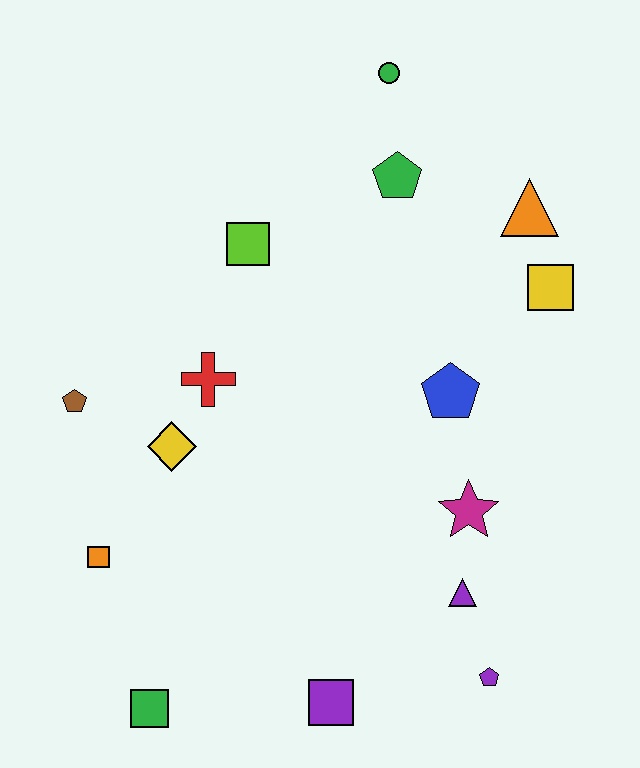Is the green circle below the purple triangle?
No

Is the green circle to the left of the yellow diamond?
No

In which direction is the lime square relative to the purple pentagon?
The lime square is above the purple pentagon.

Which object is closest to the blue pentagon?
The magenta star is closest to the blue pentagon.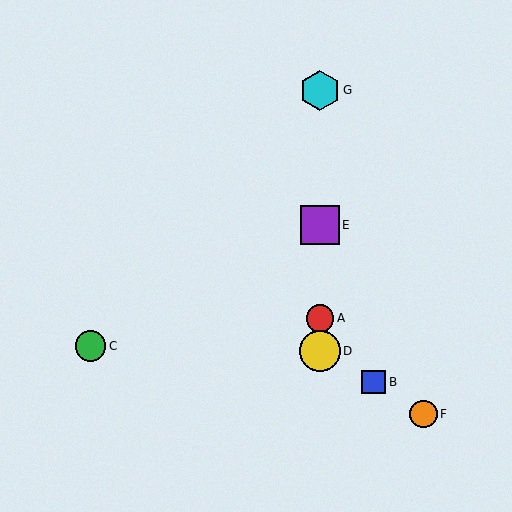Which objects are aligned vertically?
Objects A, D, E, G are aligned vertically.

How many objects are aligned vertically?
4 objects (A, D, E, G) are aligned vertically.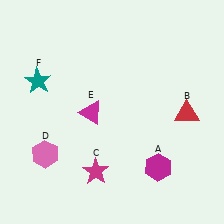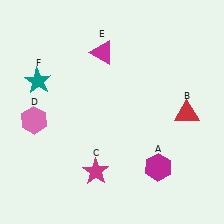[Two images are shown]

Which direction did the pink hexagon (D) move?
The pink hexagon (D) moved up.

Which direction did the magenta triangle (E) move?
The magenta triangle (E) moved up.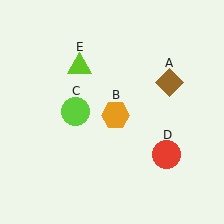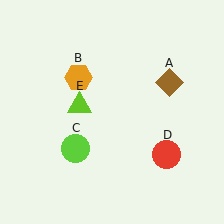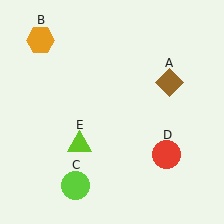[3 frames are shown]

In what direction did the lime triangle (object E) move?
The lime triangle (object E) moved down.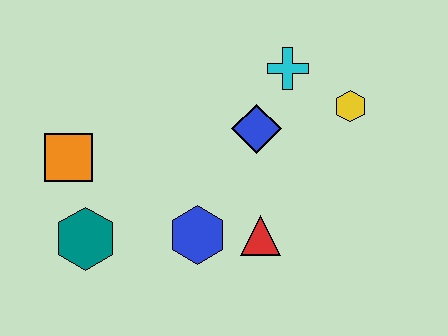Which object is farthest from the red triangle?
The orange square is farthest from the red triangle.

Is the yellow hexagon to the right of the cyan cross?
Yes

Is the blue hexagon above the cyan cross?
No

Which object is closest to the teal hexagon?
The orange square is closest to the teal hexagon.